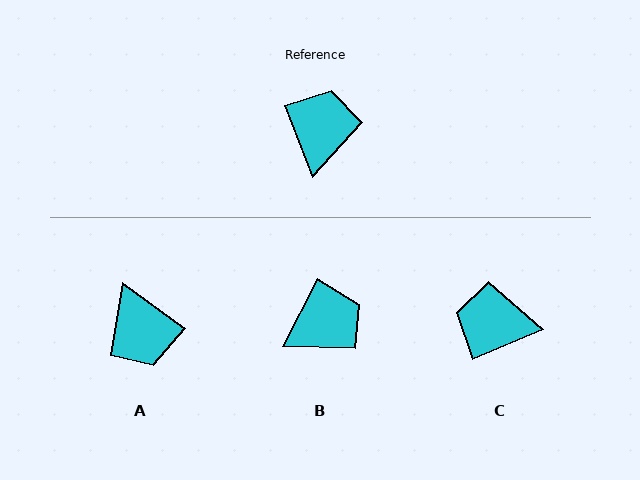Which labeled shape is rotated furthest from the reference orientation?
A, about 147 degrees away.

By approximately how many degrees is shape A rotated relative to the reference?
Approximately 147 degrees clockwise.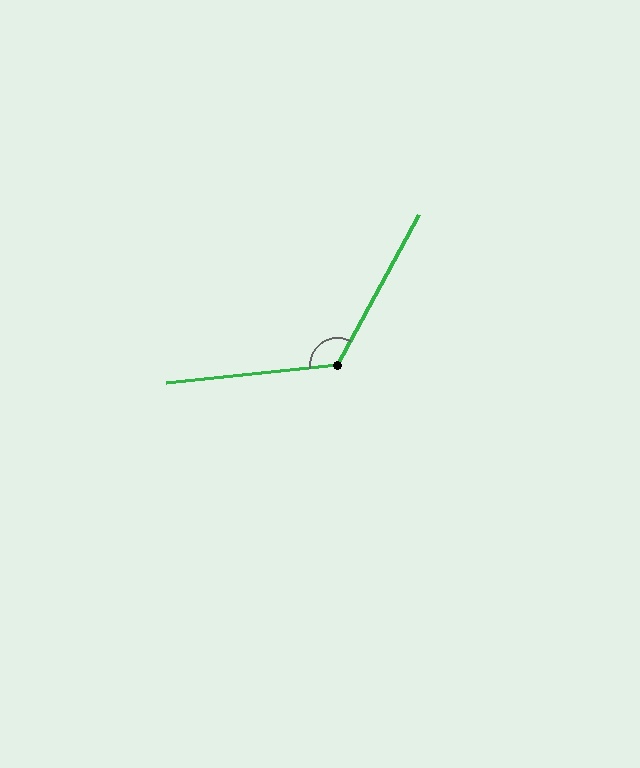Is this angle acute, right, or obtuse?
It is obtuse.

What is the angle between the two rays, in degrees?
Approximately 124 degrees.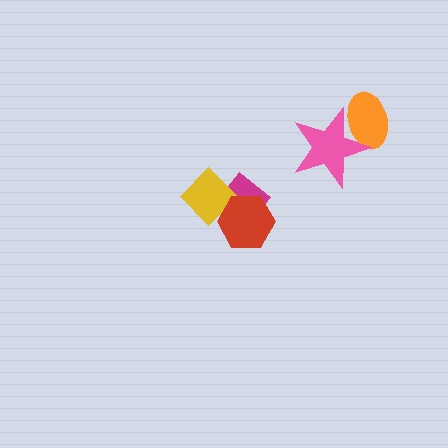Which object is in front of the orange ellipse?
The pink star is in front of the orange ellipse.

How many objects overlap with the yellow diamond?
2 objects overlap with the yellow diamond.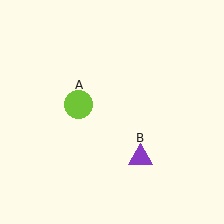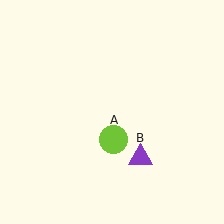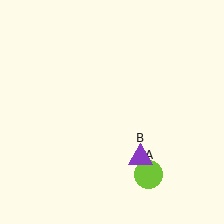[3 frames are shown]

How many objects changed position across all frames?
1 object changed position: lime circle (object A).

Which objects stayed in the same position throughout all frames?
Purple triangle (object B) remained stationary.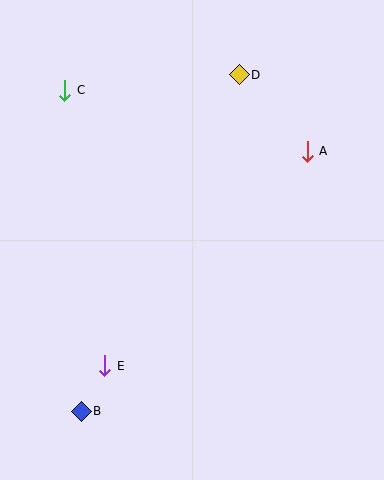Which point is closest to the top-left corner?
Point C is closest to the top-left corner.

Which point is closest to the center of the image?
Point A at (307, 151) is closest to the center.